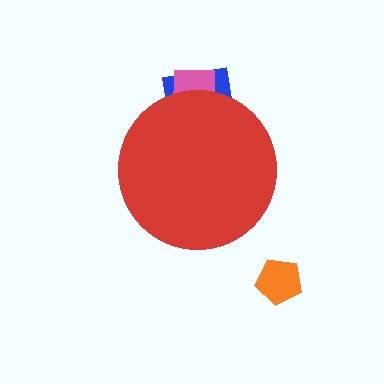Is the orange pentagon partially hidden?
No, the orange pentagon is fully visible.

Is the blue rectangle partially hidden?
Yes, the blue rectangle is partially hidden behind the red circle.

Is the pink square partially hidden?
Yes, the pink square is partially hidden behind the red circle.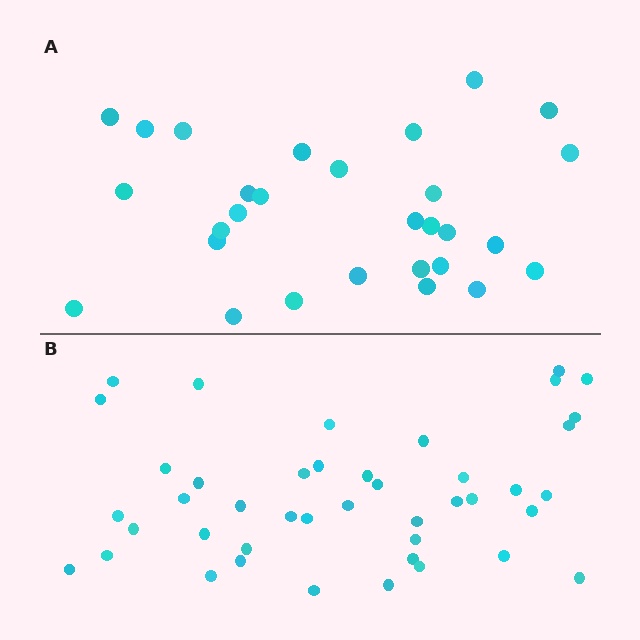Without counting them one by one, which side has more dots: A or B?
Region B (the bottom region) has more dots.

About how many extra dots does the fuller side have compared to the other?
Region B has approximately 15 more dots than region A.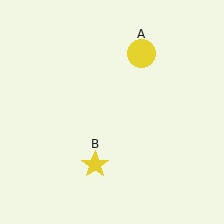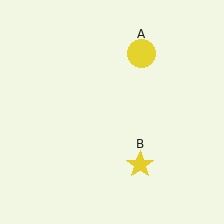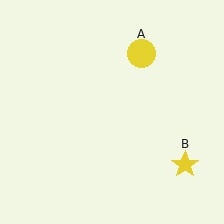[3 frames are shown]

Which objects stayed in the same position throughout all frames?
Yellow circle (object A) remained stationary.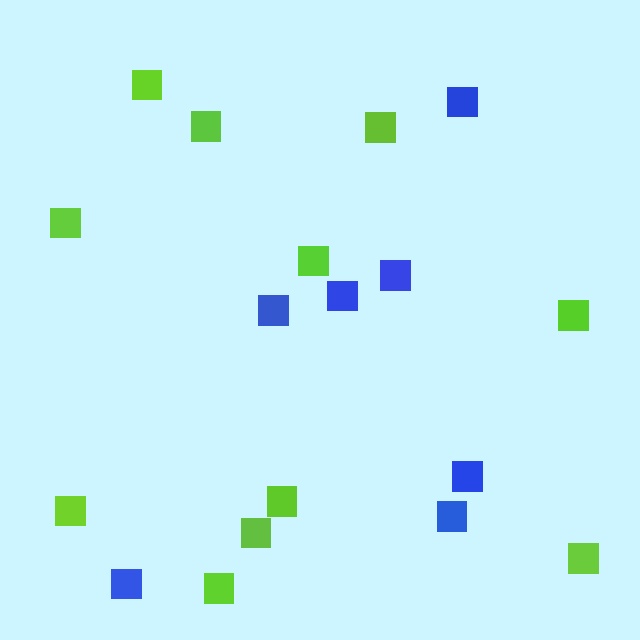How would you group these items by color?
There are 2 groups: one group of lime squares (11) and one group of blue squares (7).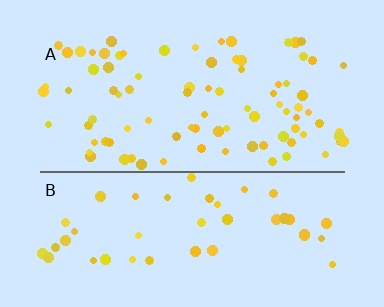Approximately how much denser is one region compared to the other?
Approximately 1.9× — region A over region B.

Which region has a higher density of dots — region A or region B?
A (the top).